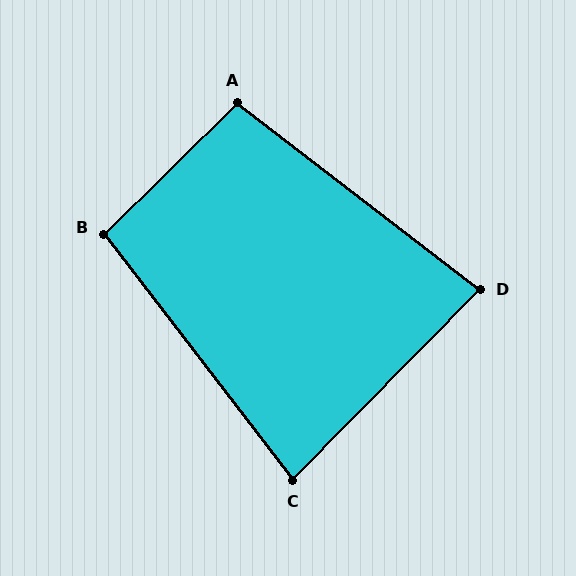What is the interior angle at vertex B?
Approximately 97 degrees (obtuse).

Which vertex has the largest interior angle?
A, at approximately 98 degrees.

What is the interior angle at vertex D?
Approximately 83 degrees (acute).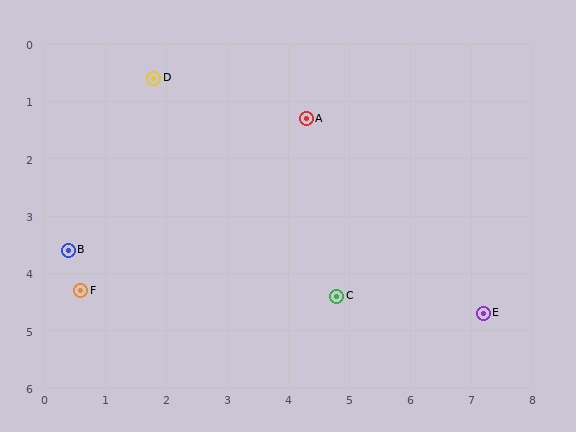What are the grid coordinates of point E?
Point E is at approximately (7.2, 4.7).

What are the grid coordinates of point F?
Point F is at approximately (0.6, 4.3).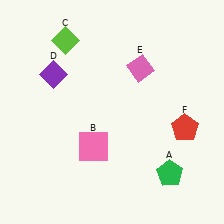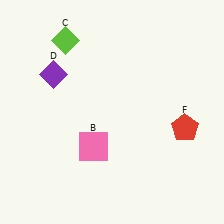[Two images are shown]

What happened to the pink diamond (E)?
The pink diamond (E) was removed in Image 2. It was in the top-right area of Image 1.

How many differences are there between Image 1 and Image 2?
There are 2 differences between the two images.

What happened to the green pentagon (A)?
The green pentagon (A) was removed in Image 2. It was in the bottom-right area of Image 1.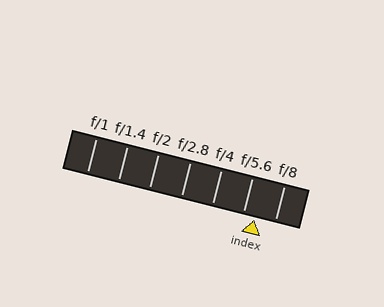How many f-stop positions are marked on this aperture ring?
There are 7 f-stop positions marked.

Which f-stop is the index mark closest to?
The index mark is closest to f/5.6.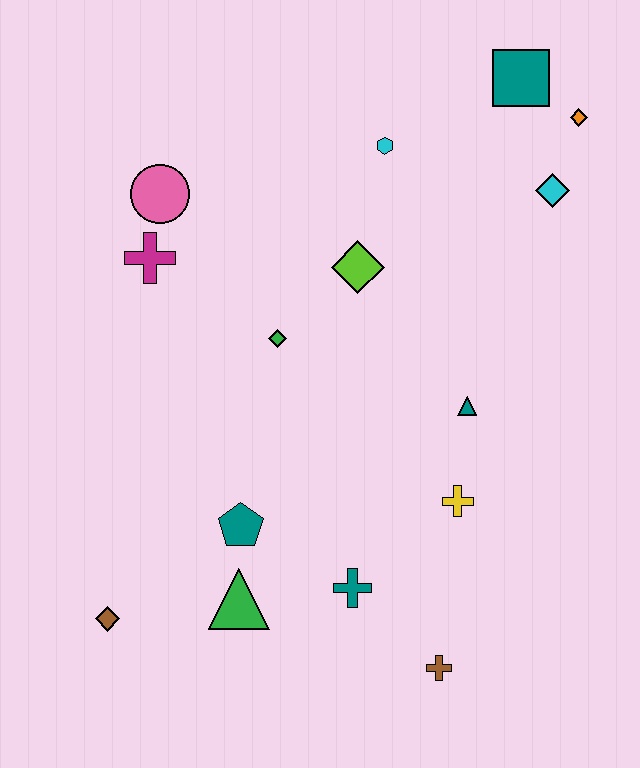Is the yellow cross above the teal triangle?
No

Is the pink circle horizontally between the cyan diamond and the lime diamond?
No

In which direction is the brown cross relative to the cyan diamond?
The brown cross is below the cyan diamond.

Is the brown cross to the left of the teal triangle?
Yes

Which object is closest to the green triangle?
The teal pentagon is closest to the green triangle.